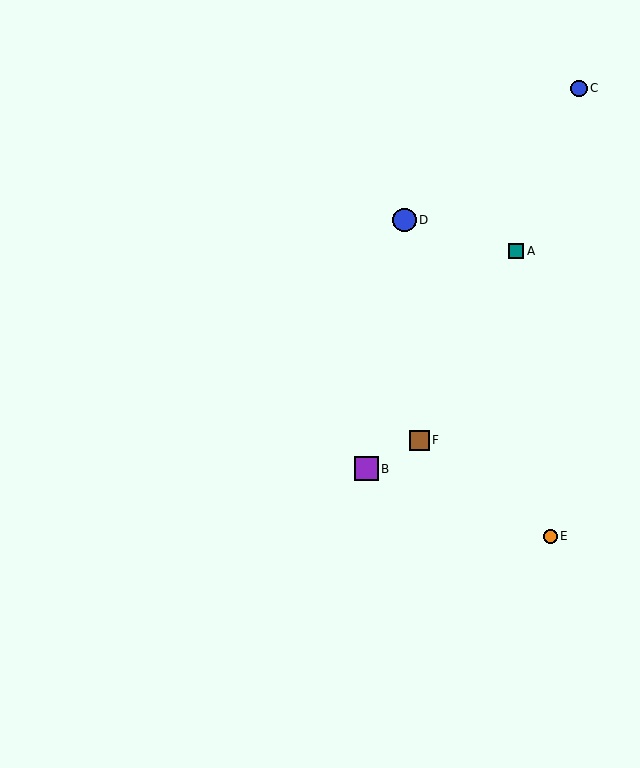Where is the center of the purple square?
The center of the purple square is at (366, 469).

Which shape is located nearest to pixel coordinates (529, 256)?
The teal square (labeled A) at (516, 251) is nearest to that location.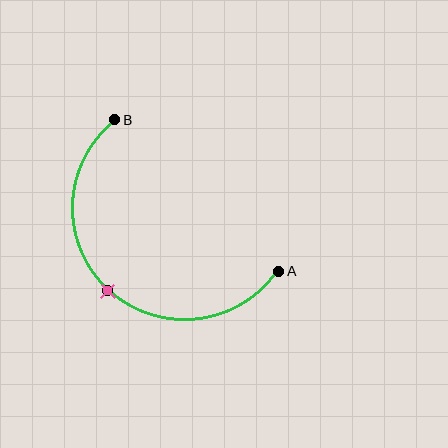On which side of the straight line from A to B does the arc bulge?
The arc bulges below and to the left of the straight line connecting A and B.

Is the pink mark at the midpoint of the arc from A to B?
Yes. The pink mark lies on the arc at equal arc-length from both A and B — it is the arc midpoint.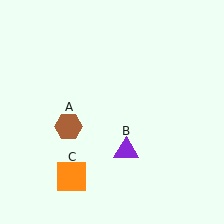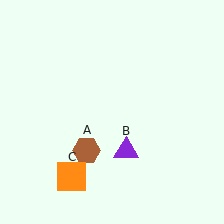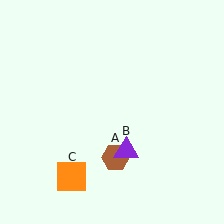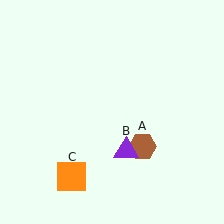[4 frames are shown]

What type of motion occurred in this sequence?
The brown hexagon (object A) rotated counterclockwise around the center of the scene.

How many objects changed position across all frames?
1 object changed position: brown hexagon (object A).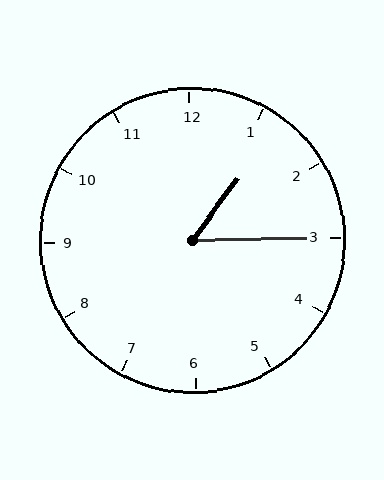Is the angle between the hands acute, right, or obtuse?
It is acute.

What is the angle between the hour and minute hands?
Approximately 52 degrees.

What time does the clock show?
1:15.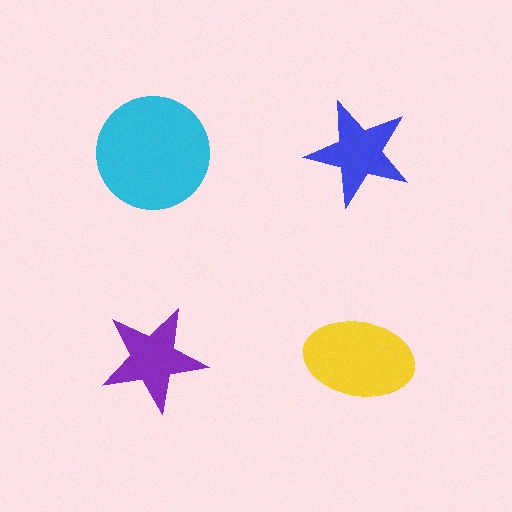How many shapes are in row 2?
2 shapes.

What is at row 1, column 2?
A blue star.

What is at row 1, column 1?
A cyan circle.